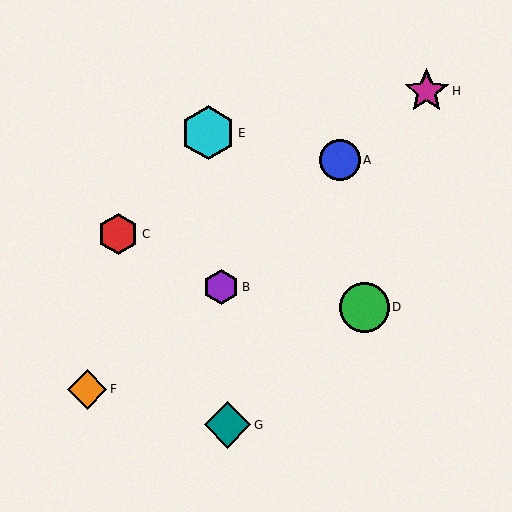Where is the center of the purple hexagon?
The center of the purple hexagon is at (221, 287).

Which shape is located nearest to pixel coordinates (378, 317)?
The green circle (labeled D) at (365, 307) is nearest to that location.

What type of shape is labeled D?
Shape D is a green circle.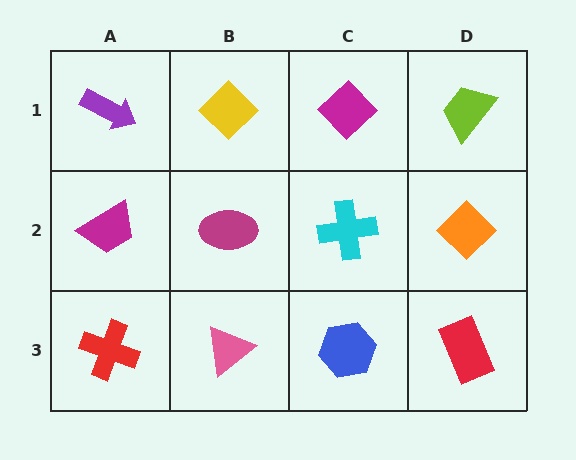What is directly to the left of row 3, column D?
A blue hexagon.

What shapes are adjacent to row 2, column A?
A purple arrow (row 1, column A), a red cross (row 3, column A), a magenta ellipse (row 2, column B).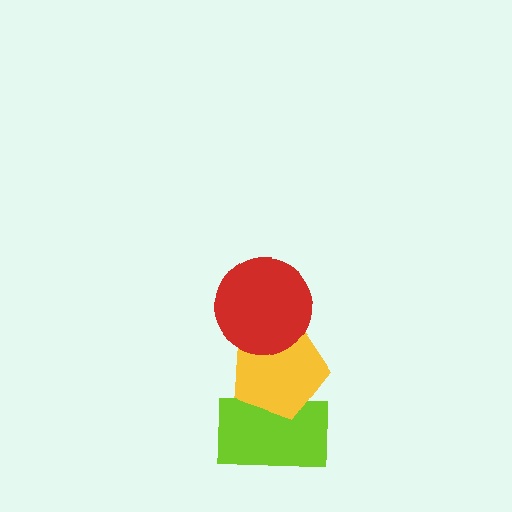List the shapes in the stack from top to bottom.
From top to bottom: the red circle, the yellow pentagon, the lime rectangle.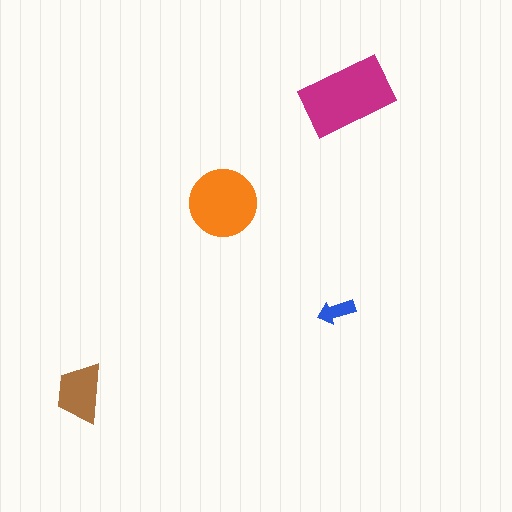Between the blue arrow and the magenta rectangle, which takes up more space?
The magenta rectangle.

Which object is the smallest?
The blue arrow.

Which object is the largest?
The magenta rectangle.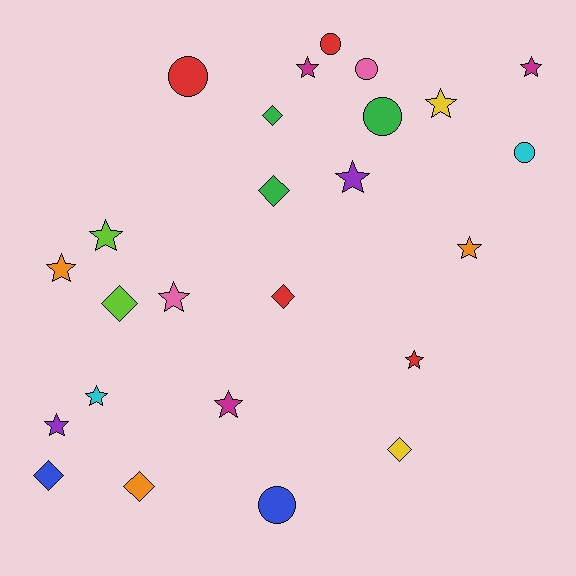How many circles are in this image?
There are 6 circles.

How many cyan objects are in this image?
There are 2 cyan objects.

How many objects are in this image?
There are 25 objects.